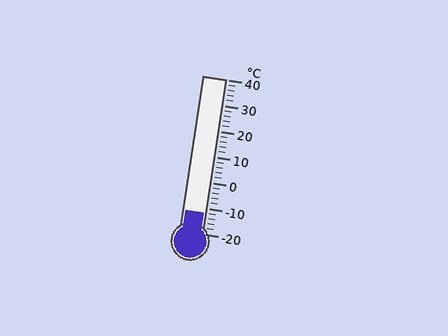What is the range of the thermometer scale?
The thermometer scale ranges from -20°C to 40°C.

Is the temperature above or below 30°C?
The temperature is below 30°C.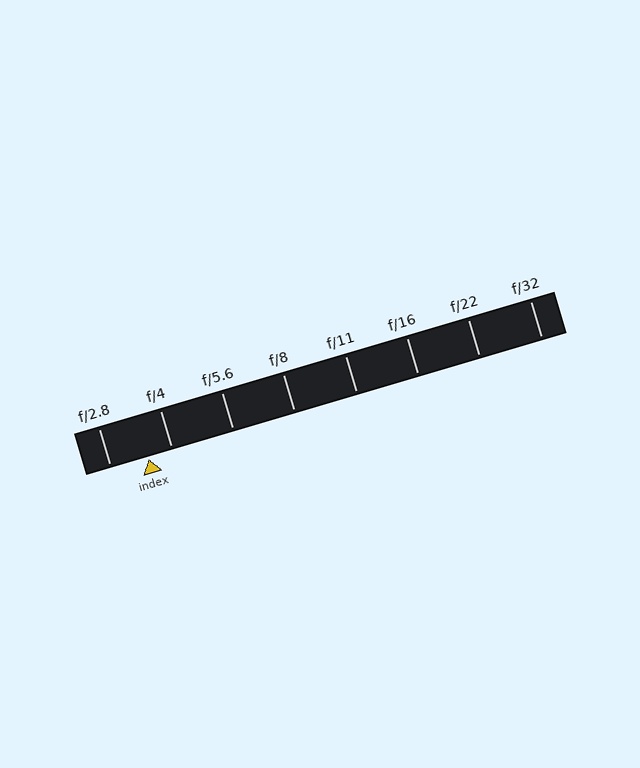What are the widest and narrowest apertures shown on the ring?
The widest aperture shown is f/2.8 and the narrowest is f/32.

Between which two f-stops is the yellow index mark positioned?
The index mark is between f/2.8 and f/4.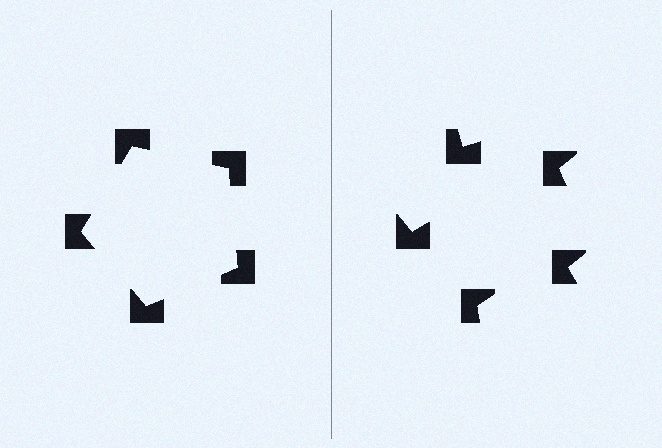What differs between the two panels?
The notched squares are positioned identically on both sides; only the wedge orientations differ. On the left they align to a pentagon; on the right they are misaligned.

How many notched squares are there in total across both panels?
10 — 5 on each side.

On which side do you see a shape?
An illusory pentagon appears on the left side. On the right side the wedge cuts are rotated, so no coherent shape forms.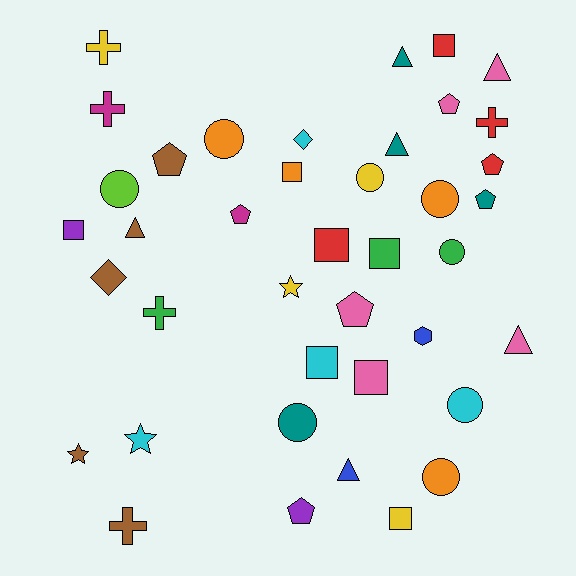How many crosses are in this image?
There are 5 crosses.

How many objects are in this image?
There are 40 objects.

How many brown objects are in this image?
There are 5 brown objects.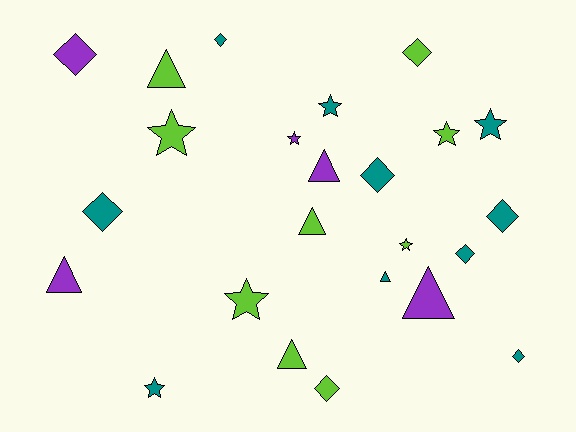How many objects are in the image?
There are 24 objects.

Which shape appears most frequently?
Diamond, with 9 objects.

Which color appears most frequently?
Teal, with 10 objects.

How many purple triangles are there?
There are 3 purple triangles.